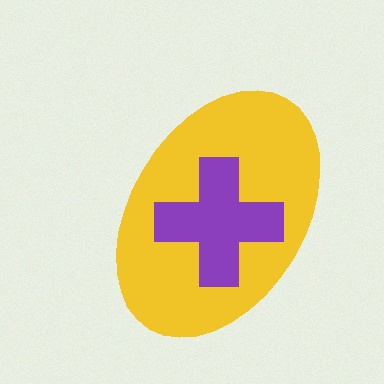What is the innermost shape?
The purple cross.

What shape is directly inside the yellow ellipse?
The purple cross.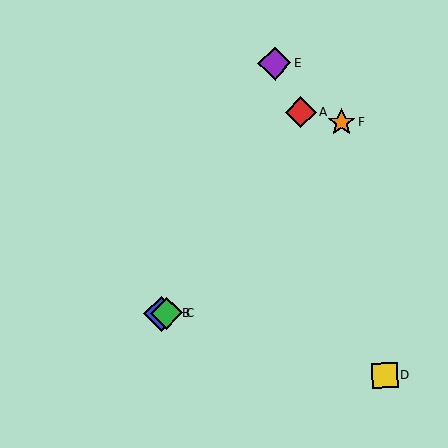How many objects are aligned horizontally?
2 objects (B, C) are aligned horizontally.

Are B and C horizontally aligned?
Yes, both are at y≈313.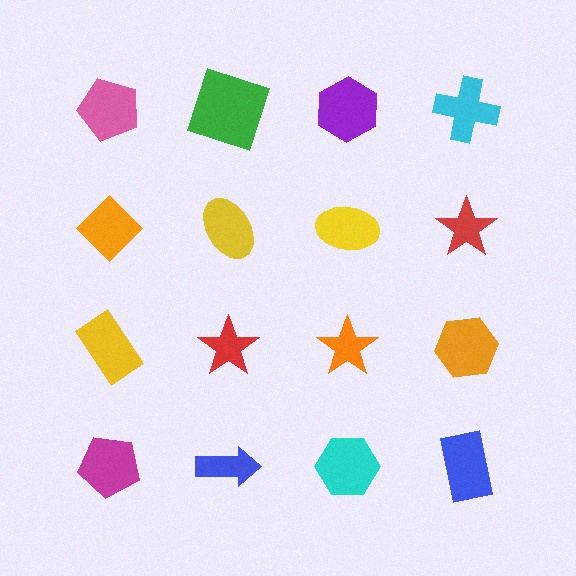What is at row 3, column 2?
A red star.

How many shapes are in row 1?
4 shapes.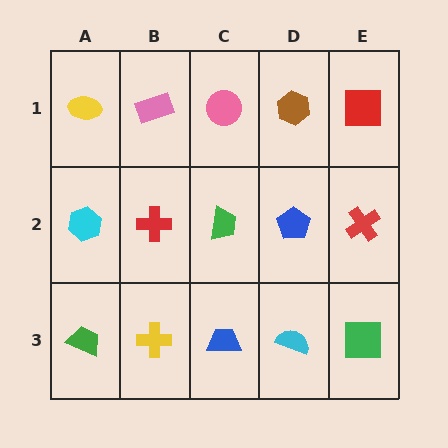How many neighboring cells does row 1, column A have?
2.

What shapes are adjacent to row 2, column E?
A red square (row 1, column E), a green square (row 3, column E), a blue pentagon (row 2, column D).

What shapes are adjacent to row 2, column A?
A yellow ellipse (row 1, column A), a green trapezoid (row 3, column A), a red cross (row 2, column B).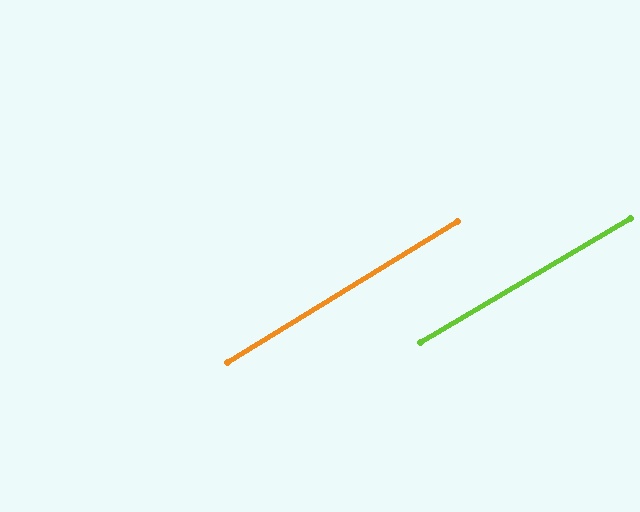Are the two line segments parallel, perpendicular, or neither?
Parallel — their directions differ by only 1.0°.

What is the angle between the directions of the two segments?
Approximately 1 degree.